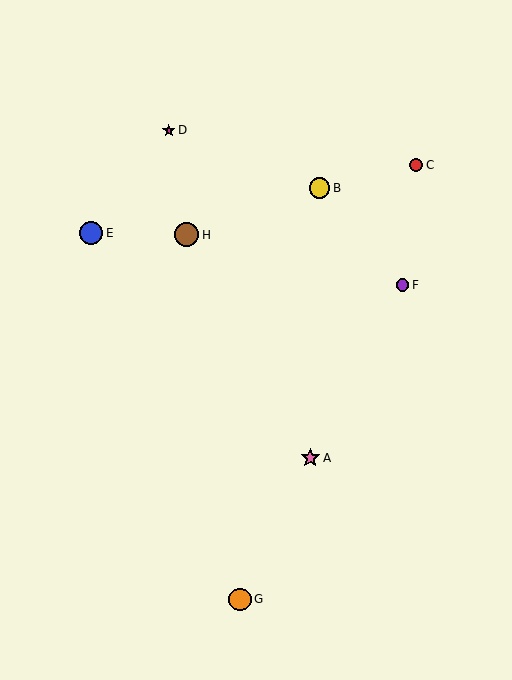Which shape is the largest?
The brown circle (labeled H) is the largest.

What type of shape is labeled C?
Shape C is a red circle.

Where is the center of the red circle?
The center of the red circle is at (416, 165).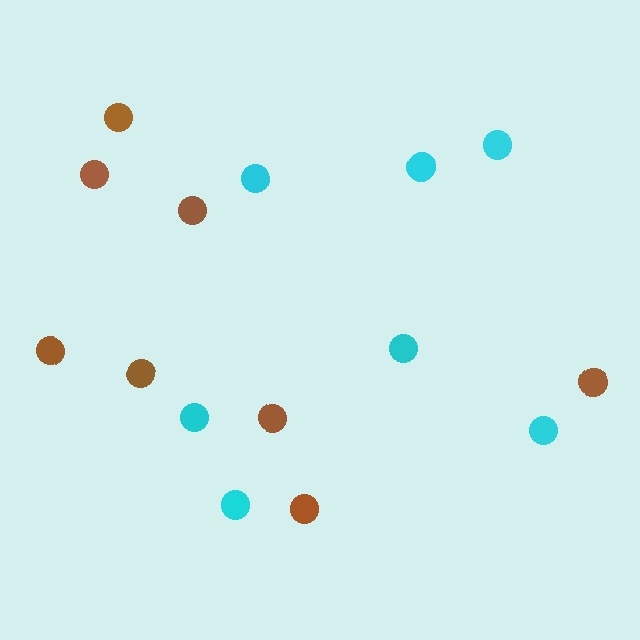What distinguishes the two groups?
There are 2 groups: one group of cyan circles (7) and one group of brown circles (8).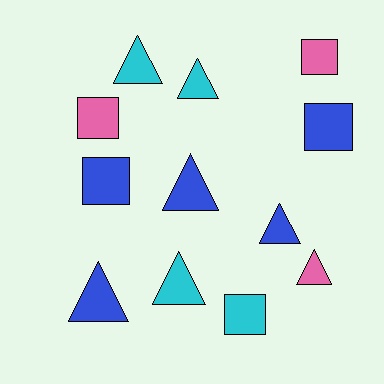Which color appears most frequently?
Blue, with 5 objects.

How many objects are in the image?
There are 12 objects.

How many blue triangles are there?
There are 3 blue triangles.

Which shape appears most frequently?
Triangle, with 7 objects.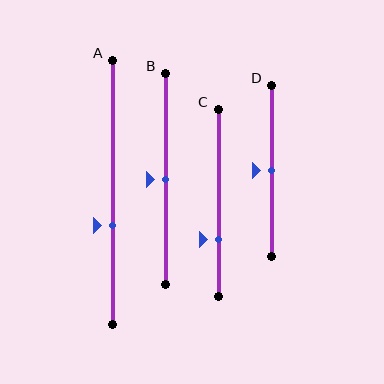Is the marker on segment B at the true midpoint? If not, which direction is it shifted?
Yes, the marker on segment B is at the true midpoint.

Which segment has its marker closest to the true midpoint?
Segment B has its marker closest to the true midpoint.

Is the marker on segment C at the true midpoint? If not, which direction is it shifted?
No, the marker on segment C is shifted downward by about 20% of the segment length.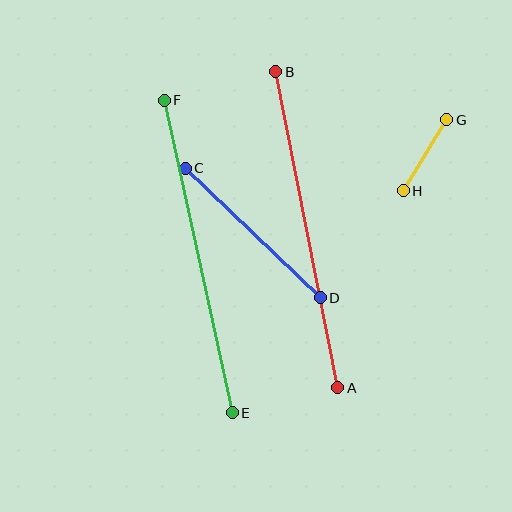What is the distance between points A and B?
The distance is approximately 322 pixels.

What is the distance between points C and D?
The distance is approximately 187 pixels.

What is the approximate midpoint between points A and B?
The midpoint is at approximately (307, 230) pixels.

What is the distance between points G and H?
The distance is approximately 83 pixels.